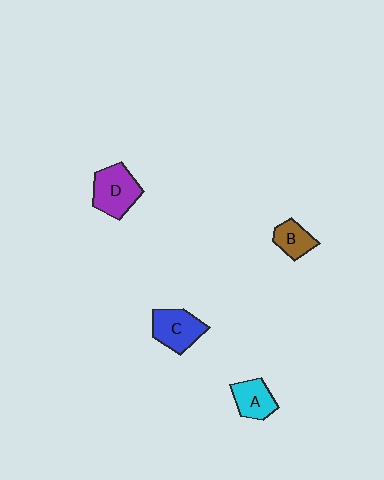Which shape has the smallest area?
Shape B (brown).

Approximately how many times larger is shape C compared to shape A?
Approximately 1.3 times.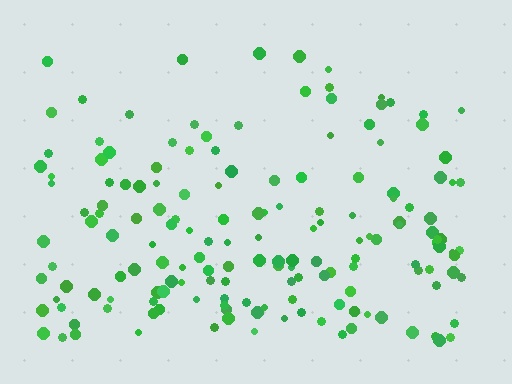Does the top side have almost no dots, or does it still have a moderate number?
Still a moderate number, just noticeably fewer than the bottom.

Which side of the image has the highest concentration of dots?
The bottom.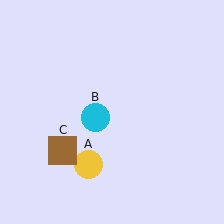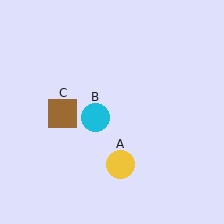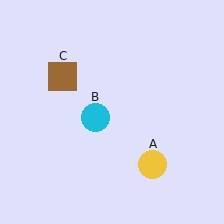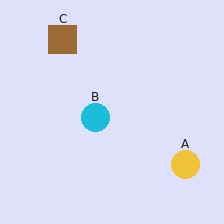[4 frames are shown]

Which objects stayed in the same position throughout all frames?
Cyan circle (object B) remained stationary.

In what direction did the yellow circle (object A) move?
The yellow circle (object A) moved right.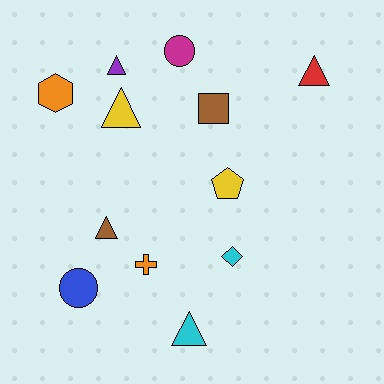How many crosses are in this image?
There is 1 cross.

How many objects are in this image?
There are 12 objects.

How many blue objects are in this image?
There is 1 blue object.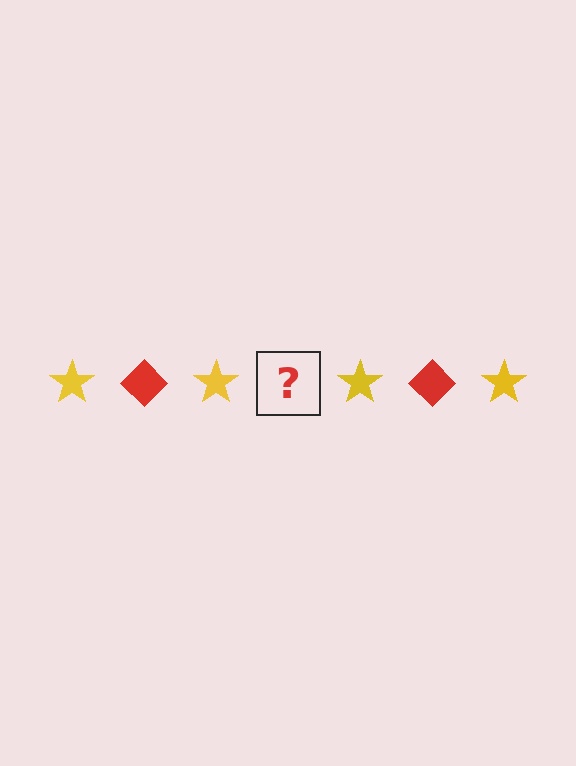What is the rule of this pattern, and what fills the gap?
The rule is that the pattern alternates between yellow star and red diamond. The gap should be filled with a red diamond.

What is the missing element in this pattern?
The missing element is a red diamond.